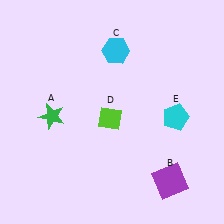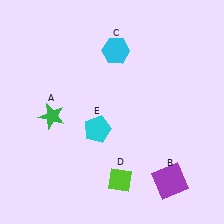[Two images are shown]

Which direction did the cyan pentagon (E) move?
The cyan pentagon (E) moved left.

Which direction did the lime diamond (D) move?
The lime diamond (D) moved down.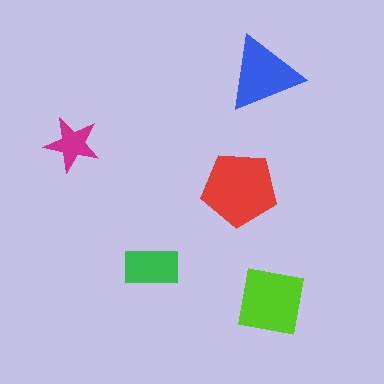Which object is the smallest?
The magenta star.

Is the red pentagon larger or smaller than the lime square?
Larger.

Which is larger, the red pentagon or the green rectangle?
The red pentagon.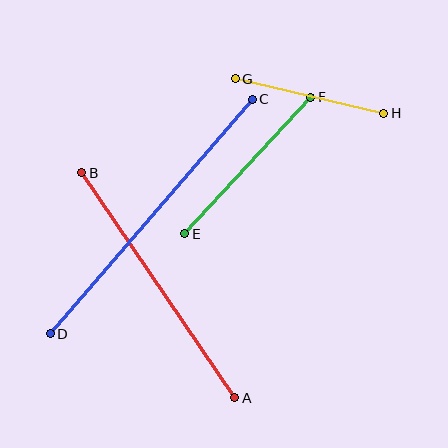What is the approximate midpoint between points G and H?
The midpoint is at approximately (309, 96) pixels.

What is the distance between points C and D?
The distance is approximately 310 pixels.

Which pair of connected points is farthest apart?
Points C and D are farthest apart.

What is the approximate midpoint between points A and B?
The midpoint is at approximately (158, 285) pixels.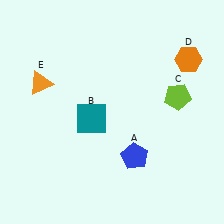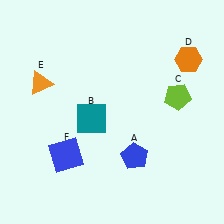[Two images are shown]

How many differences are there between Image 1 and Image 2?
There is 1 difference between the two images.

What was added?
A blue square (F) was added in Image 2.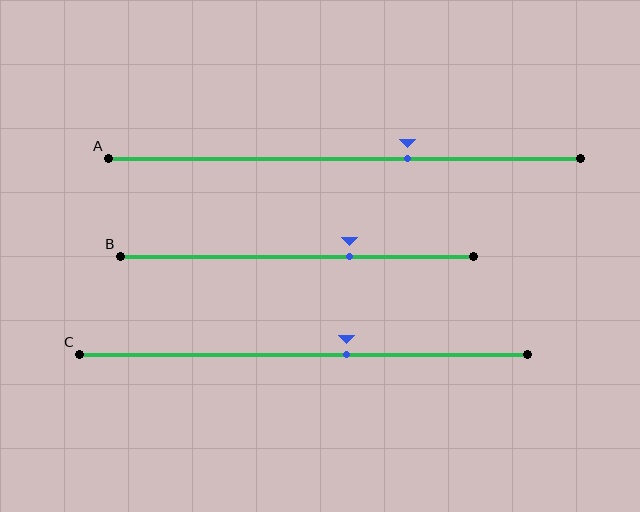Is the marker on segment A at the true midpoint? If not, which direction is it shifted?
No, the marker on segment A is shifted to the right by about 13% of the segment length.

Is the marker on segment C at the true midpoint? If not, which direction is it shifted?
No, the marker on segment C is shifted to the right by about 10% of the segment length.